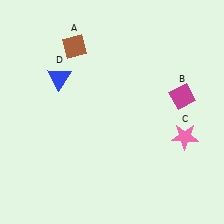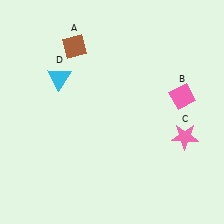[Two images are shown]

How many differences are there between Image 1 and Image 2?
There are 2 differences between the two images.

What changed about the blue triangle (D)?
In Image 1, D is blue. In Image 2, it changed to cyan.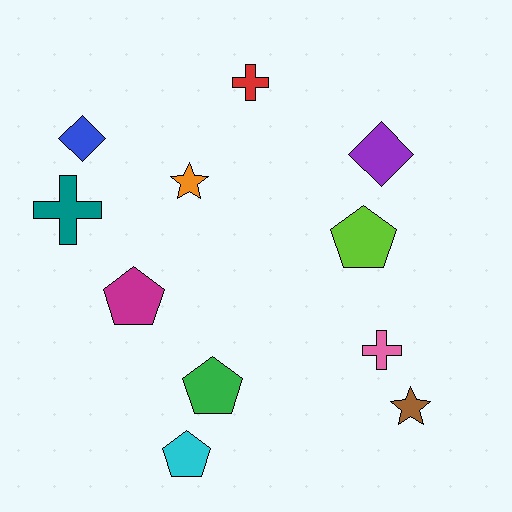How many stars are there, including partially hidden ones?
There are 2 stars.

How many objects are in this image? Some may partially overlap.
There are 11 objects.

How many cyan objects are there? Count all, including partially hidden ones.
There is 1 cyan object.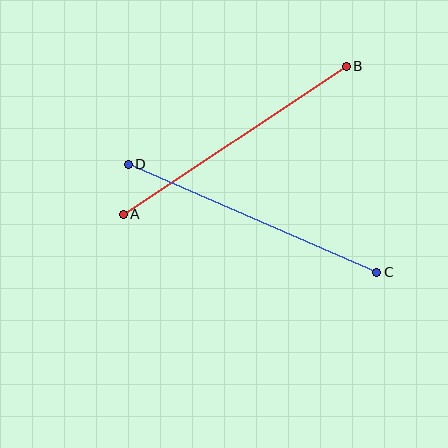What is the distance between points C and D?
The distance is approximately 271 pixels.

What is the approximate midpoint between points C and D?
The midpoint is at approximately (253, 218) pixels.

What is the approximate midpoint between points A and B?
The midpoint is at approximately (235, 140) pixels.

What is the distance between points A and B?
The distance is approximately 268 pixels.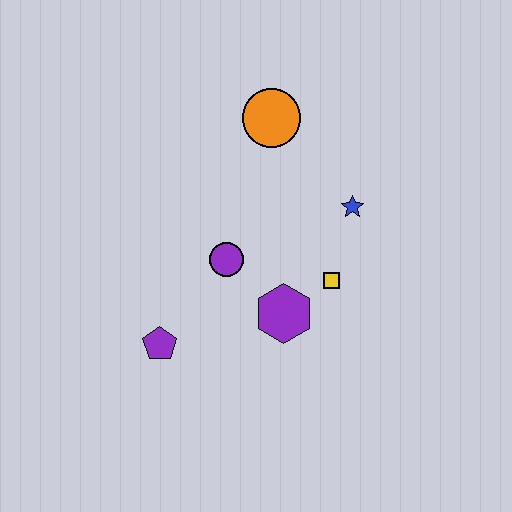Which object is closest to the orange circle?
The blue star is closest to the orange circle.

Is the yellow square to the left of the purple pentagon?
No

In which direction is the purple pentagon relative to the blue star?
The purple pentagon is to the left of the blue star.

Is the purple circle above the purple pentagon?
Yes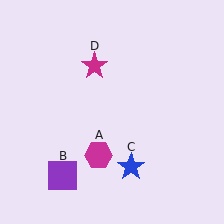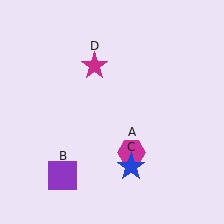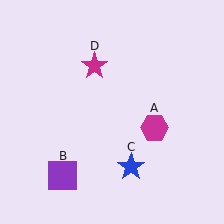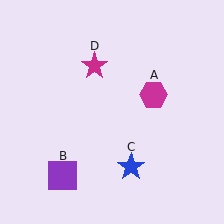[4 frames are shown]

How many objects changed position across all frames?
1 object changed position: magenta hexagon (object A).